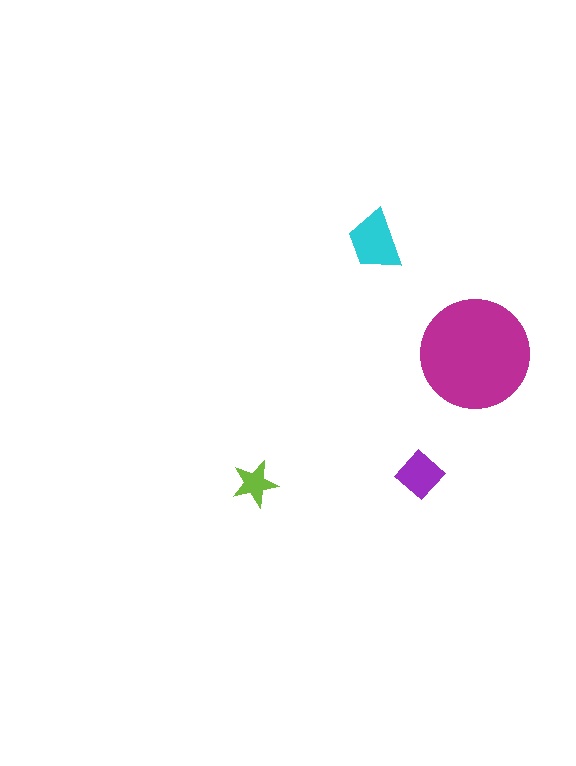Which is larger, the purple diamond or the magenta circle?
The magenta circle.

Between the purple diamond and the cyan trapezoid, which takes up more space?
The cyan trapezoid.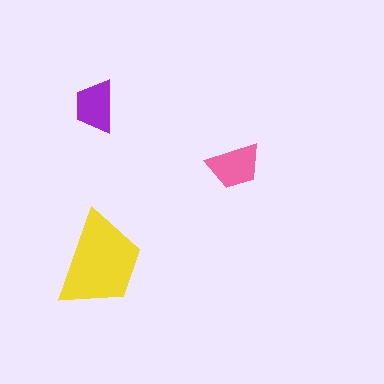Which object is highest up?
The purple trapezoid is topmost.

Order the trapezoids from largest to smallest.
the yellow one, the pink one, the purple one.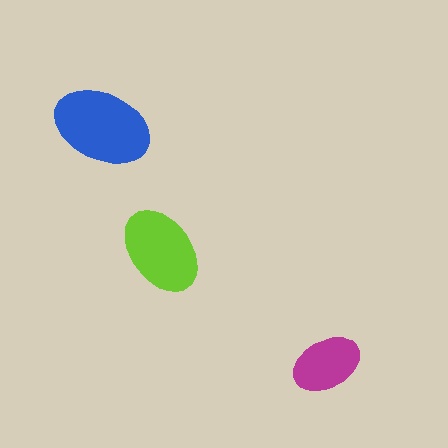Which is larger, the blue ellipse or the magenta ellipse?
The blue one.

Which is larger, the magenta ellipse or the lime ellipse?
The lime one.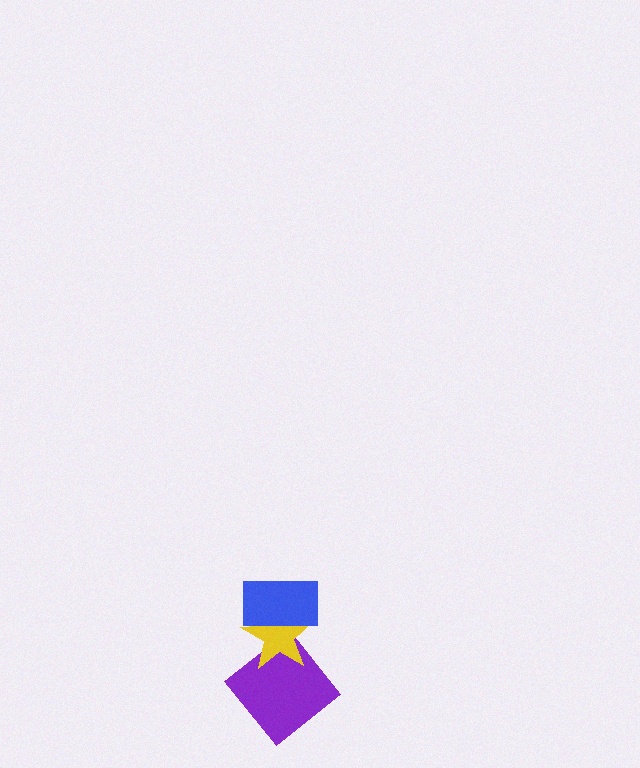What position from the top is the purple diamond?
The purple diamond is 3rd from the top.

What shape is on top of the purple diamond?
The yellow star is on top of the purple diamond.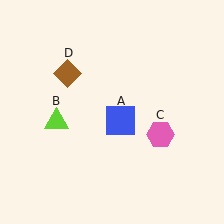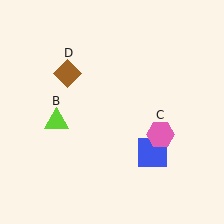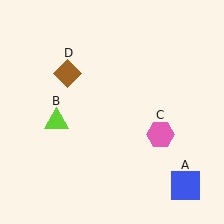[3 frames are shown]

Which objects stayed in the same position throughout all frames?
Lime triangle (object B) and pink hexagon (object C) and brown diamond (object D) remained stationary.